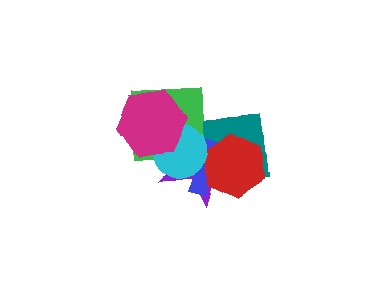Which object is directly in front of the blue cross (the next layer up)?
The green square is directly in front of the blue cross.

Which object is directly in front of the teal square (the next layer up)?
The blue cross is directly in front of the teal square.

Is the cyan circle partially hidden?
Yes, it is partially covered by another shape.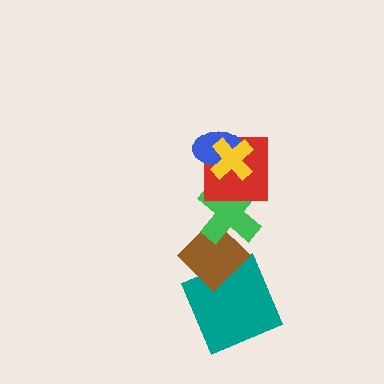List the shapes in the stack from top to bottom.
From top to bottom: the yellow cross, the blue ellipse, the red square, the green cross, the brown diamond, the teal square.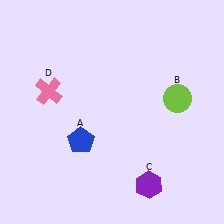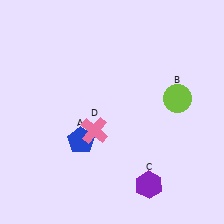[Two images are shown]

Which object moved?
The pink cross (D) moved right.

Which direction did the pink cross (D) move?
The pink cross (D) moved right.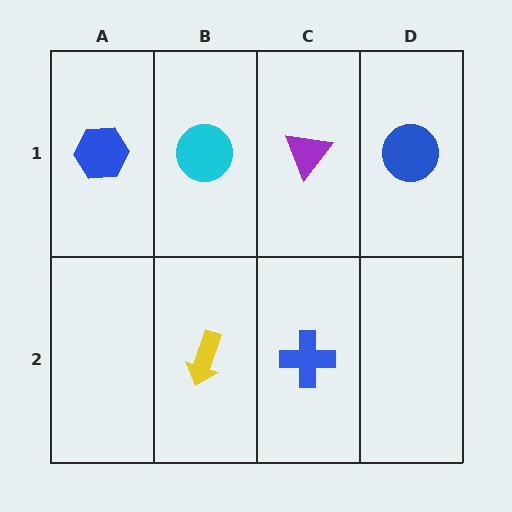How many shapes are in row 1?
4 shapes.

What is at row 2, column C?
A blue cross.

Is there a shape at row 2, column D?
No, that cell is empty.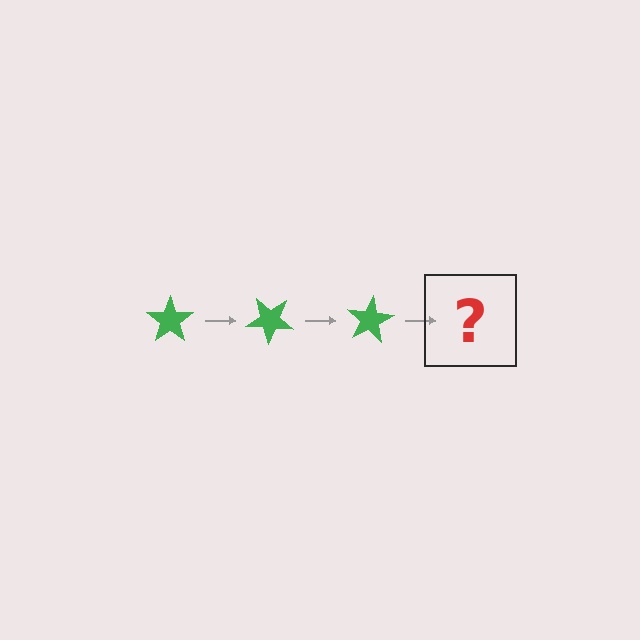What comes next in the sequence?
The next element should be a green star rotated 120 degrees.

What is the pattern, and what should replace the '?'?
The pattern is that the star rotates 40 degrees each step. The '?' should be a green star rotated 120 degrees.